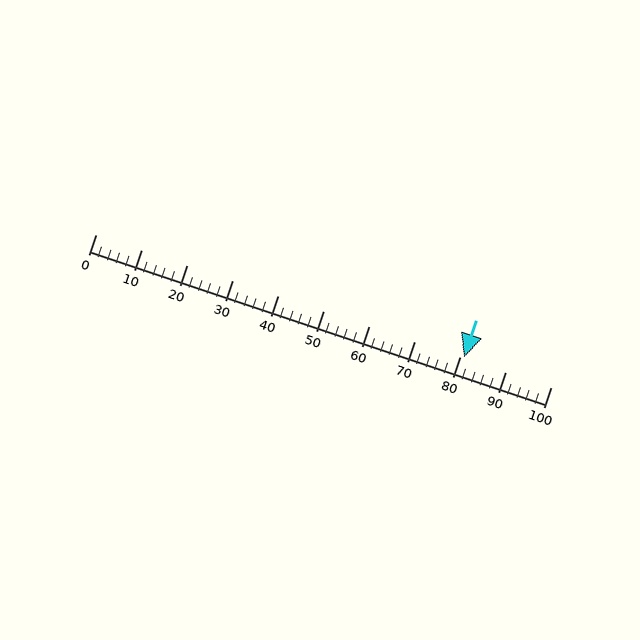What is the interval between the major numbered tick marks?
The major tick marks are spaced 10 units apart.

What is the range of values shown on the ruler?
The ruler shows values from 0 to 100.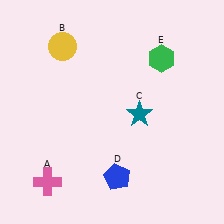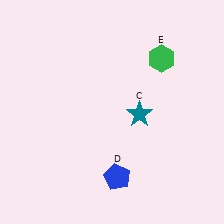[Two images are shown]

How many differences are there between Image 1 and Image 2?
There are 2 differences between the two images.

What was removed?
The yellow circle (B), the pink cross (A) were removed in Image 2.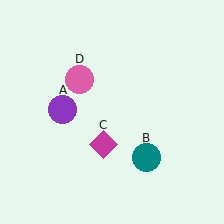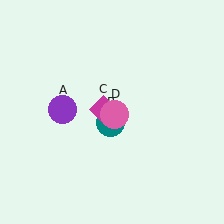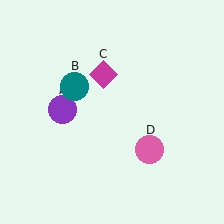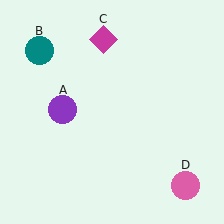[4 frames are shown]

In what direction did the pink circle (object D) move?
The pink circle (object D) moved down and to the right.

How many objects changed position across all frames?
3 objects changed position: teal circle (object B), magenta diamond (object C), pink circle (object D).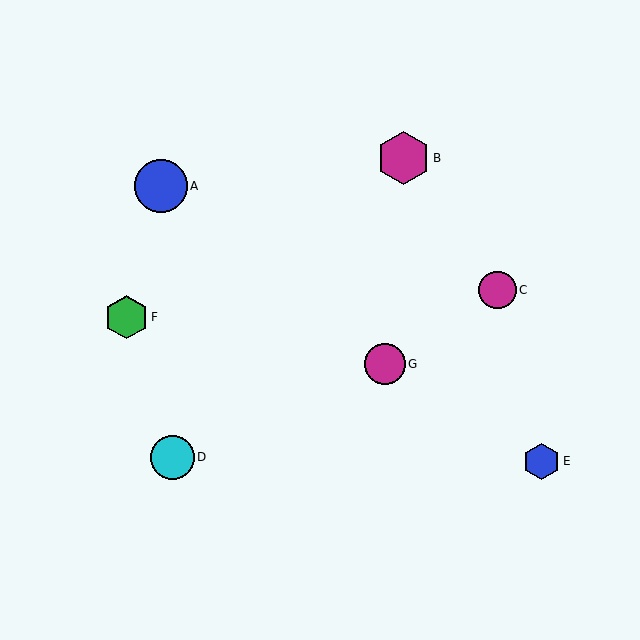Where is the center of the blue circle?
The center of the blue circle is at (161, 186).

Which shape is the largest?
The magenta hexagon (labeled B) is the largest.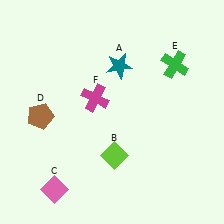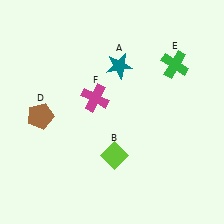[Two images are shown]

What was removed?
The pink diamond (C) was removed in Image 2.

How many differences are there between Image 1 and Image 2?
There is 1 difference between the two images.